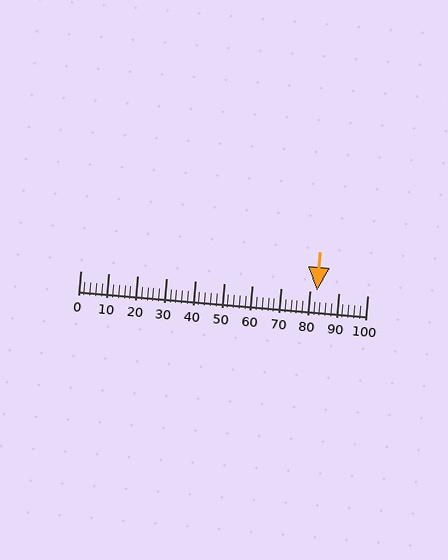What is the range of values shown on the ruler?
The ruler shows values from 0 to 100.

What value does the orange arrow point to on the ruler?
The orange arrow points to approximately 83.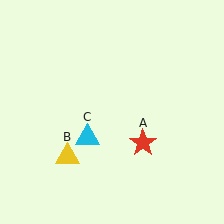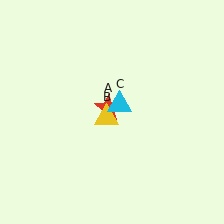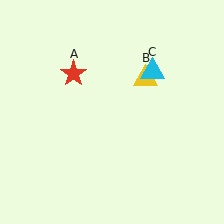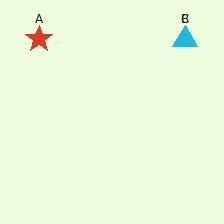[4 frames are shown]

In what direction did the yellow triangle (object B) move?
The yellow triangle (object B) moved up and to the right.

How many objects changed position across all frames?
3 objects changed position: red star (object A), yellow triangle (object B), cyan triangle (object C).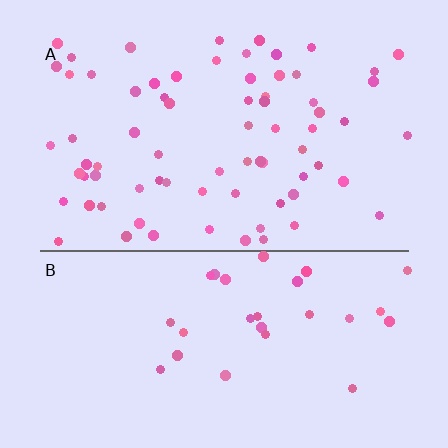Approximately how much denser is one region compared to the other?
Approximately 2.5× — region A over region B.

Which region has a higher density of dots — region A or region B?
A (the top).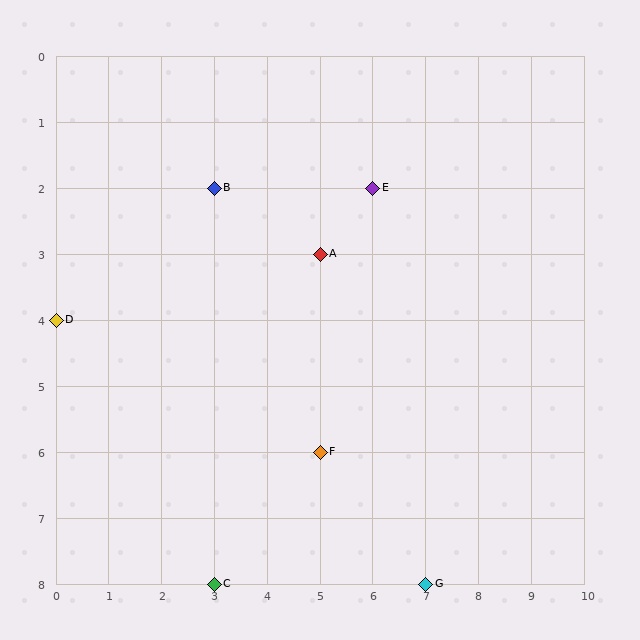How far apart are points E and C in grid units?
Points E and C are 3 columns and 6 rows apart (about 6.7 grid units diagonally).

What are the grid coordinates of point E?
Point E is at grid coordinates (6, 2).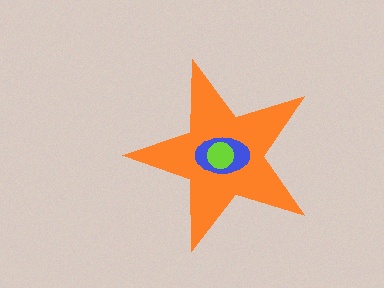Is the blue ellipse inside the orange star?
Yes.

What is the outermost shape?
The orange star.